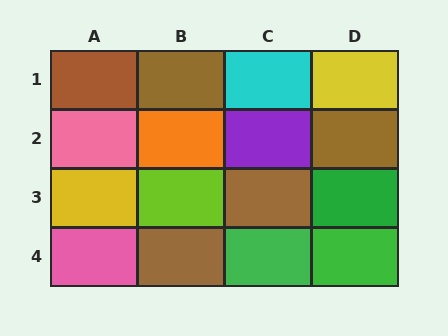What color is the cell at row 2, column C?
Purple.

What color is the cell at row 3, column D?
Green.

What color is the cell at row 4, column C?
Green.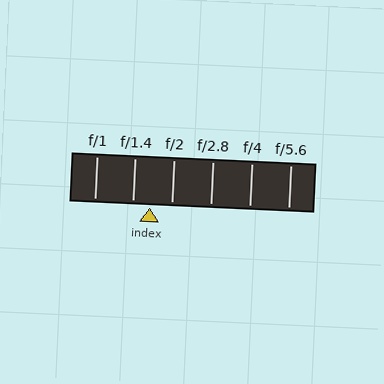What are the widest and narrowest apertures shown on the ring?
The widest aperture shown is f/1 and the narrowest is f/5.6.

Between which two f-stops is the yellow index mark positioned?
The index mark is between f/1.4 and f/2.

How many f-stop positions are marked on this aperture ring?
There are 6 f-stop positions marked.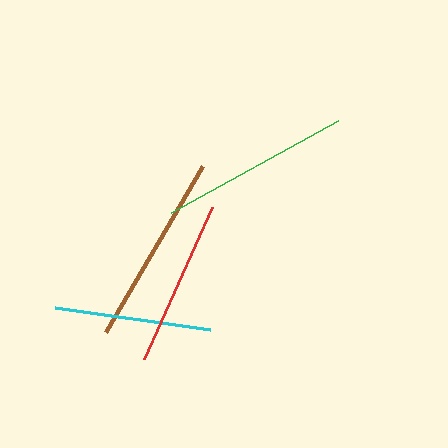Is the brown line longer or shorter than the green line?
The brown line is longer than the green line.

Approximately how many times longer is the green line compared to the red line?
The green line is approximately 1.1 times the length of the red line.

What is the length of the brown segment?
The brown segment is approximately 192 pixels long.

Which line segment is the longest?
The brown line is the longest at approximately 192 pixels.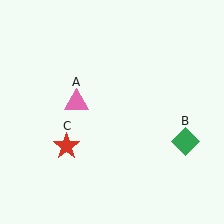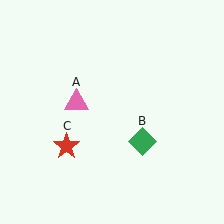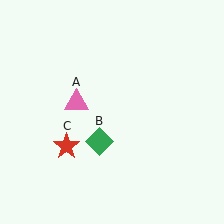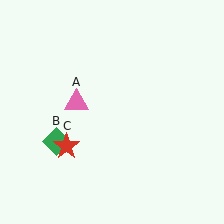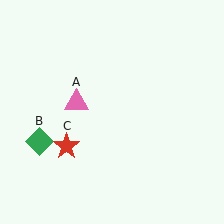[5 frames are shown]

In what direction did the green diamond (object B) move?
The green diamond (object B) moved left.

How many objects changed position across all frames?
1 object changed position: green diamond (object B).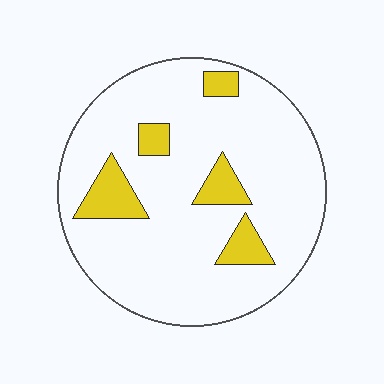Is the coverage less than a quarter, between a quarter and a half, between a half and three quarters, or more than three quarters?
Less than a quarter.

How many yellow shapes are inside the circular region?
5.